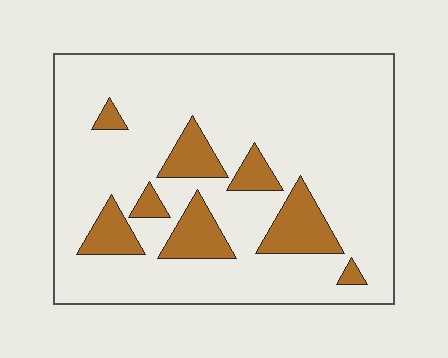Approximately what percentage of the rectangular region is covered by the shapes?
Approximately 15%.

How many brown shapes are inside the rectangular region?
8.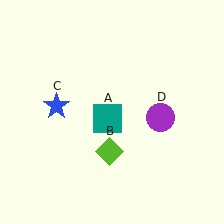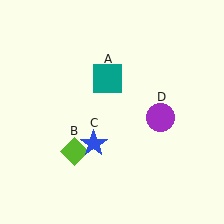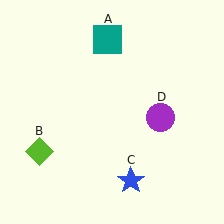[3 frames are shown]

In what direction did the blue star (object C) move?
The blue star (object C) moved down and to the right.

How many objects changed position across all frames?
3 objects changed position: teal square (object A), lime diamond (object B), blue star (object C).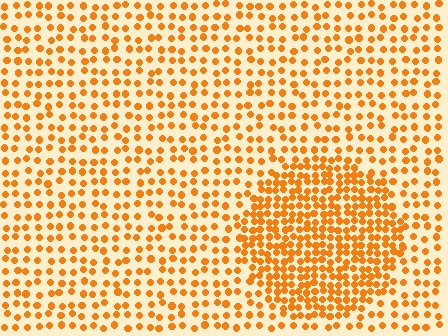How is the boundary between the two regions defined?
The boundary is defined by a change in element density (approximately 2.0x ratio). All elements are the same color, size, and shape.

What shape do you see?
I see a circle.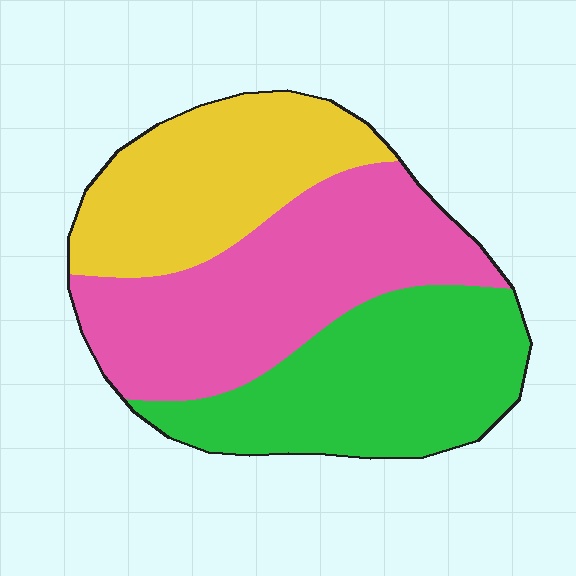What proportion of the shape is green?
Green covers about 35% of the shape.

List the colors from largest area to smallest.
From largest to smallest: pink, green, yellow.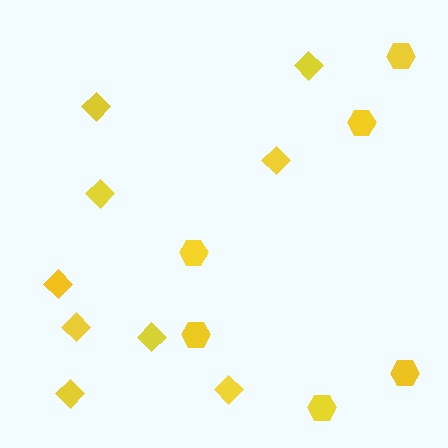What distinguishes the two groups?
There are 2 groups: one group of hexagons (6) and one group of diamonds (9).